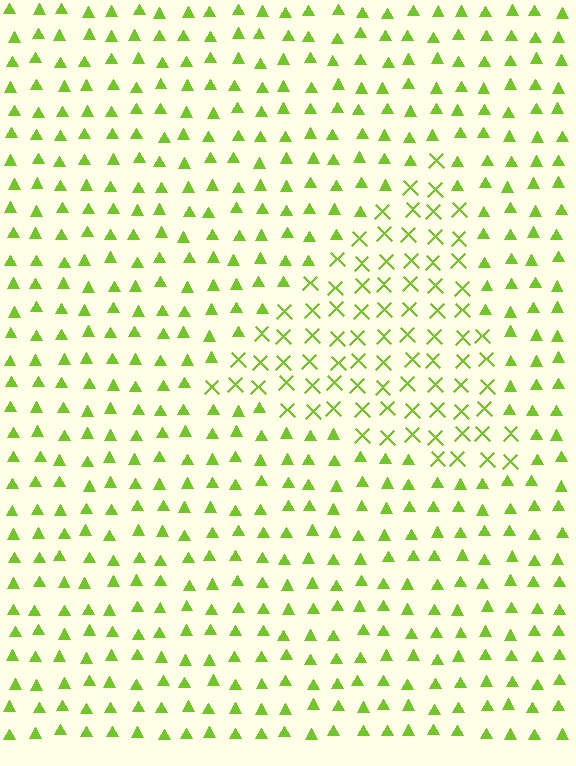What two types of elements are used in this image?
The image uses X marks inside the triangle region and triangles outside it.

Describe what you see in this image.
The image is filled with small lime elements arranged in a uniform grid. A triangle-shaped region contains X marks, while the surrounding area contains triangles. The boundary is defined purely by the change in element shape.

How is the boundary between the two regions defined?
The boundary is defined by a change in element shape: X marks inside vs. triangles outside. All elements share the same color and spacing.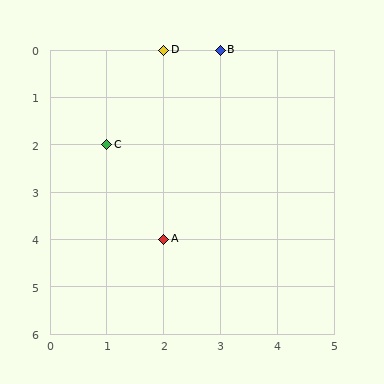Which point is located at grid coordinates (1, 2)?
Point C is at (1, 2).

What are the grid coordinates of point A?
Point A is at grid coordinates (2, 4).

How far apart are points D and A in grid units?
Points D and A are 4 rows apart.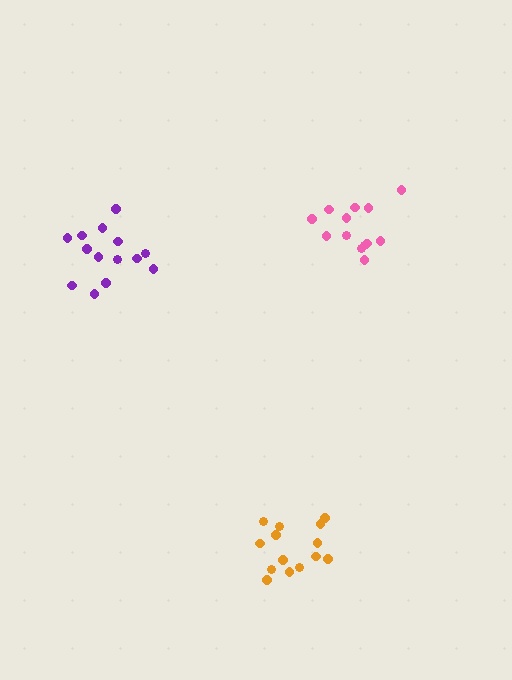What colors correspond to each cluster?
The clusters are colored: orange, purple, pink.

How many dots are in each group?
Group 1: 14 dots, Group 2: 14 dots, Group 3: 13 dots (41 total).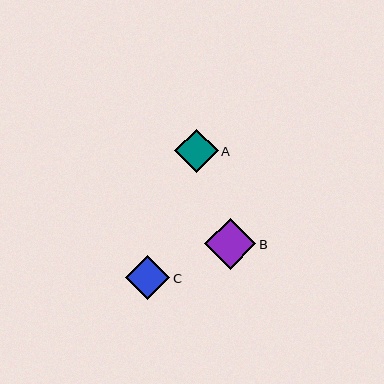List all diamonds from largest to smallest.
From largest to smallest: B, C, A.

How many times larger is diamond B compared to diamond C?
Diamond B is approximately 1.2 times the size of diamond C.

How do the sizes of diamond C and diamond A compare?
Diamond C and diamond A are approximately the same size.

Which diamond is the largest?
Diamond B is the largest with a size of approximately 51 pixels.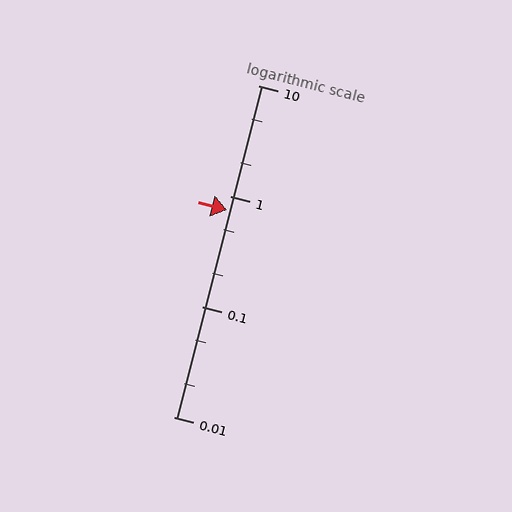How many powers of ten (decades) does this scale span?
The scale spans 3 decades, from 0.01 to 10.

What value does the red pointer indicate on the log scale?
The pointer indicates approximately 0.75.